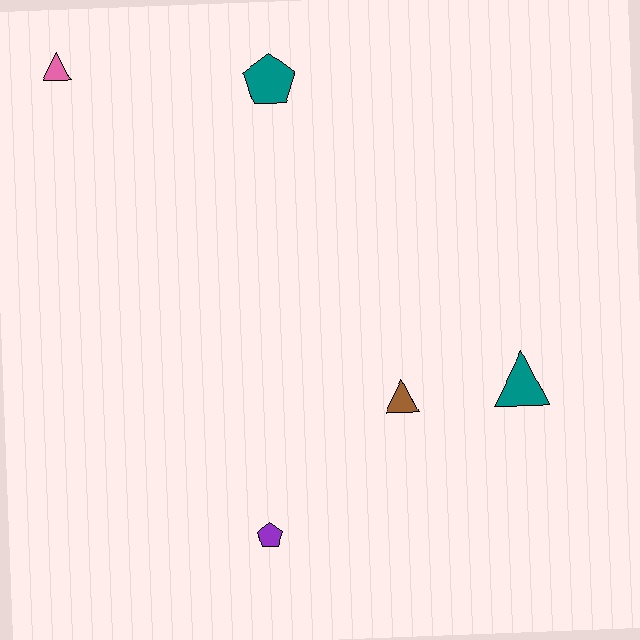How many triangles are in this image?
There are 3 triangles.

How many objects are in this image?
There are 5 objects.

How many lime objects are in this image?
There are no lime objects.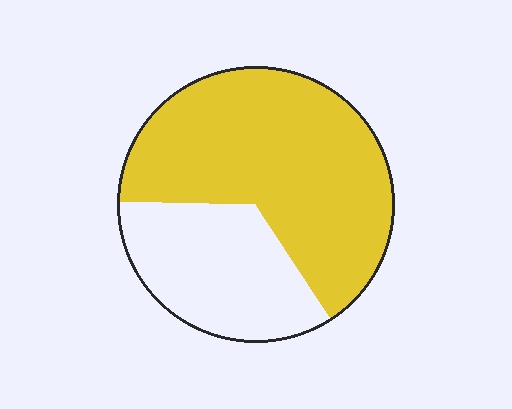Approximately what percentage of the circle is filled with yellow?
Approximately 65%.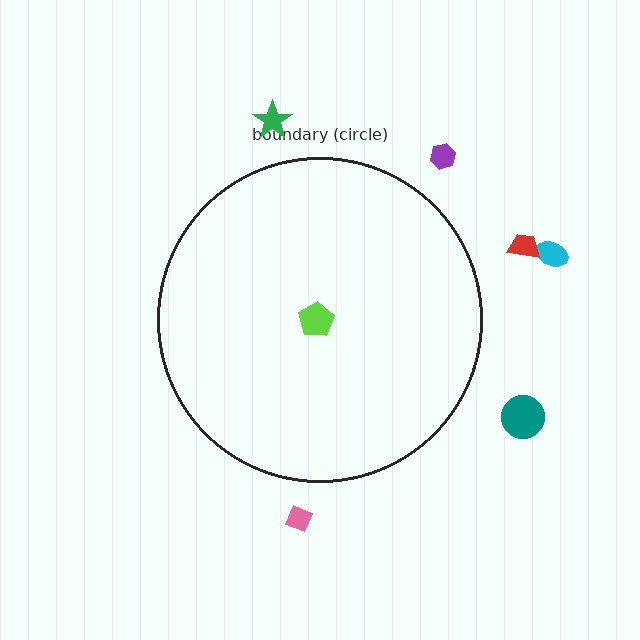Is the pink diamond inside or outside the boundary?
Outside.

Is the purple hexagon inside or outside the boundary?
Outside.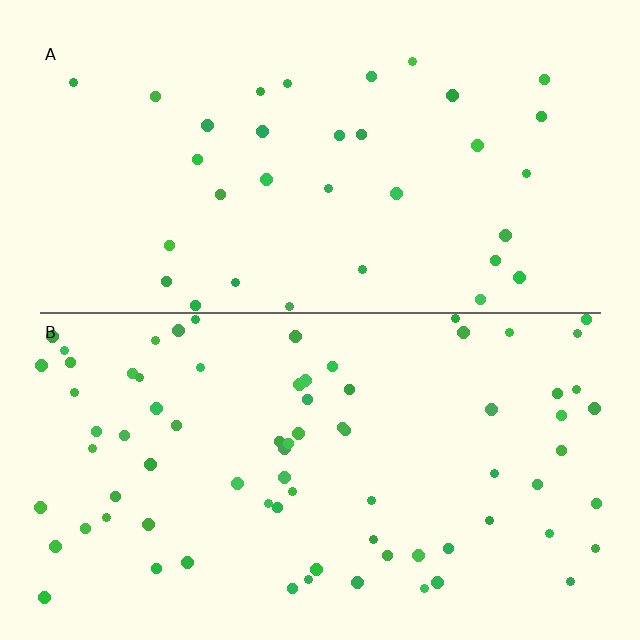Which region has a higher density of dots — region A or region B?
B (the bottom).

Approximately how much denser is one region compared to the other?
Approximately 2.3× — region B over region A.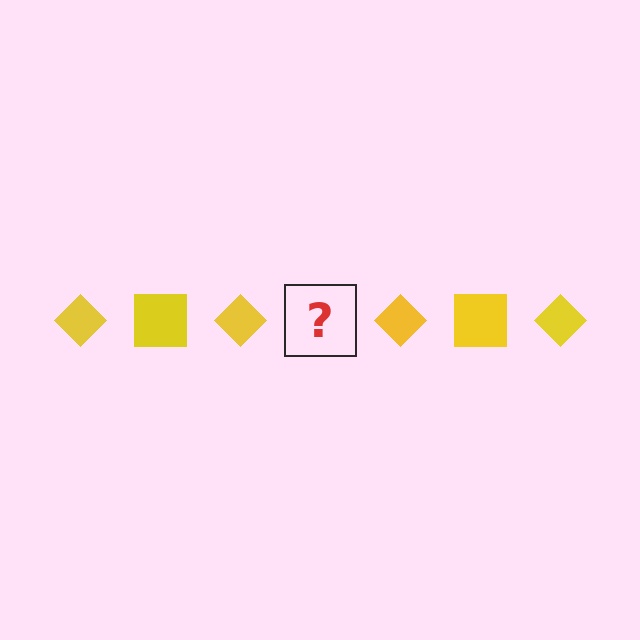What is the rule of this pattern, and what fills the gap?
The rule is that the pattern cycles through diamond, square shapes in yellow. The gap should be filled with a yellow square.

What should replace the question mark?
The question mark should be replaced with a yellow square.